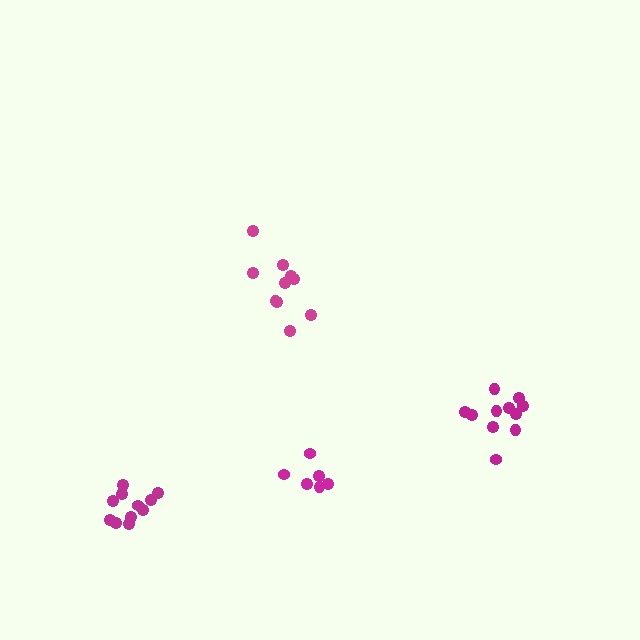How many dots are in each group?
Group 1: 11 dots, Group 2: 10 dots, Group 3: 11 dots, Group 4: 6 dots (38 total).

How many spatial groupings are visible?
There are 4 spatial groupings.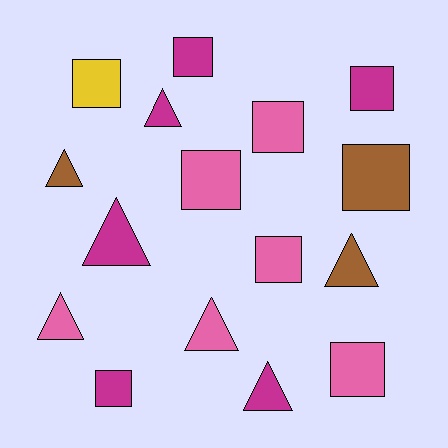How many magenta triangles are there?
There are 3 magenta triangles.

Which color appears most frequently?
Pink, with 6 objects.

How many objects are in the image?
There are 16 objects.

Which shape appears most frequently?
Square, with 9 objects.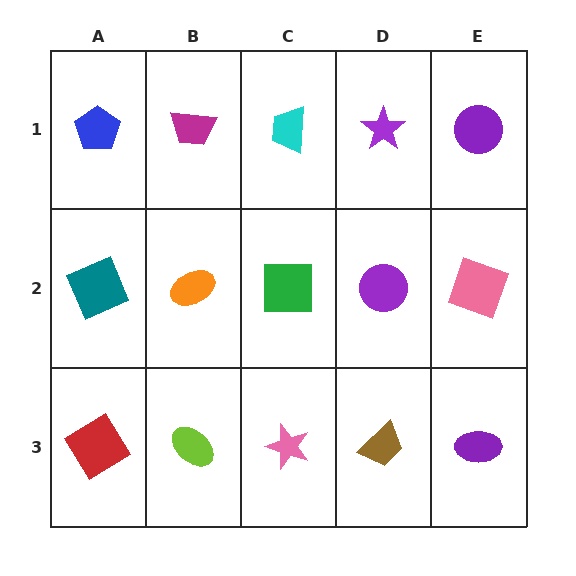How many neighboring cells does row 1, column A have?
2.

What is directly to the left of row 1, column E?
A purple star.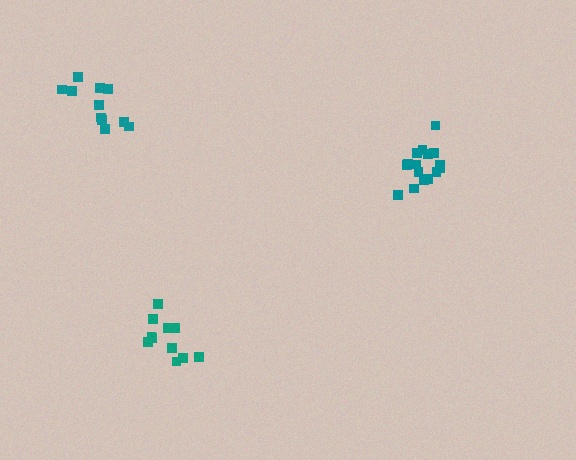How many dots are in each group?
Group 1: 16 dots, Group 2: 11 dots, Group 3: 11 dots (38 total).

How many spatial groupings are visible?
There are 3 spatial groupings.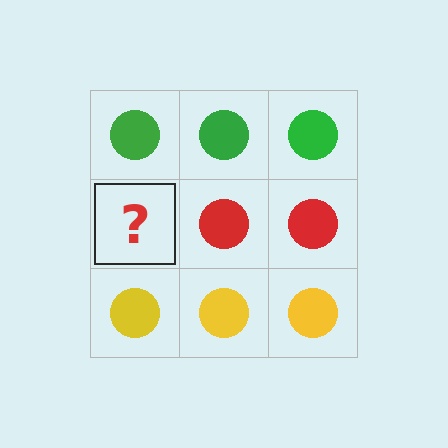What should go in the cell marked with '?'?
The missing cell should contain a red circle.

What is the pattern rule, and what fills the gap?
The rule is that each row has a consistent color. The gap should be filled with a red circle.